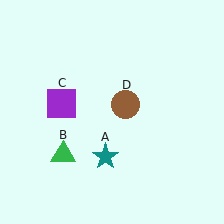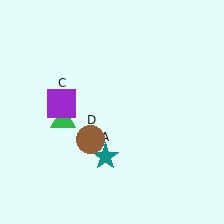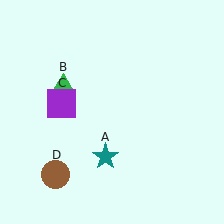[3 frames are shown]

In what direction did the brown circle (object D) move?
The brown circle (object D) moved down and to the left.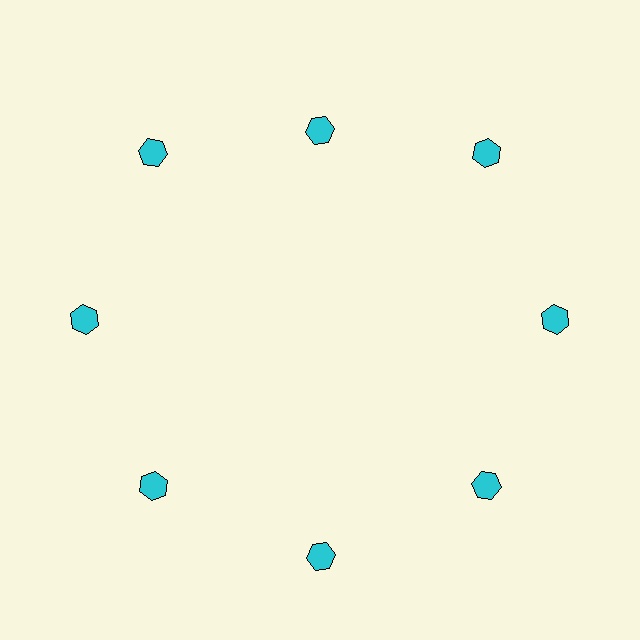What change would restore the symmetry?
The symmetry would be restored by moving it outward, back onto the ring so that all 8 hexagons sit at equal angles and equal distance from the center.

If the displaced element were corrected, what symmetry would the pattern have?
It would have 8-fold rotational symmetry — the pattern would map onto itself every 45 degrees.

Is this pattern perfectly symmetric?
No. The 8 cyan hexagons are arranged in a ring, but one element near the 12 o'clock position is pulled inward toward the center, breaking the 8-fold rotational symmetry.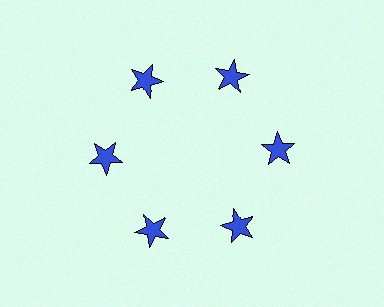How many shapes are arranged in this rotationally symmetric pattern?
There are 6 shapes, arranged in 6 groups of 1.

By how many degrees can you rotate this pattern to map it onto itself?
The pattern maps onto itself every 60 degrees of rotation.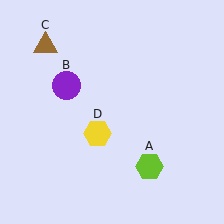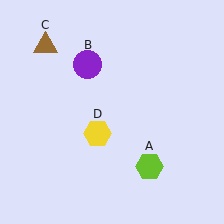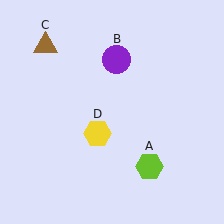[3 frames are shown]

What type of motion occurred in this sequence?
The purple circle (object B) rotated clockwise around the center of the scene.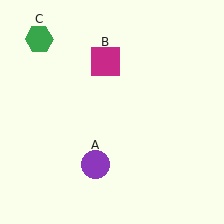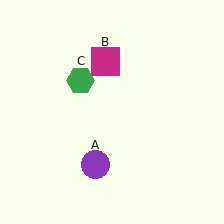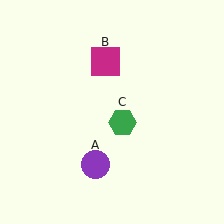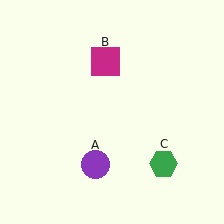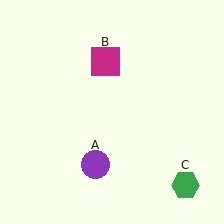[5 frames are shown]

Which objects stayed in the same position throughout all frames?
Purple circle (object A) and magenta square (object B) remained stationary.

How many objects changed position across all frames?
1 object changed position: green hexagon (object C).